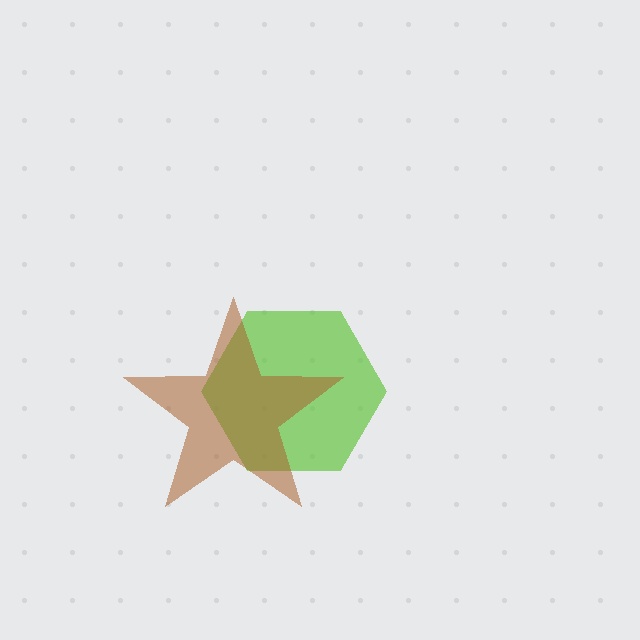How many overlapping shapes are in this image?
There are 2 overlapping shapes in the image.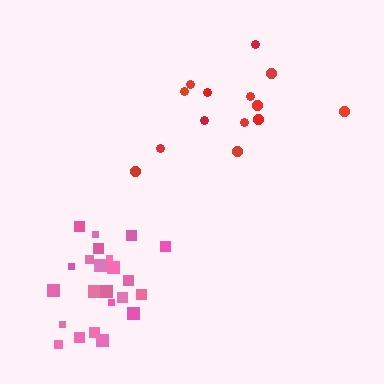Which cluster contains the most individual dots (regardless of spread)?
Pink (23).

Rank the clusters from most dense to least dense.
pink, red.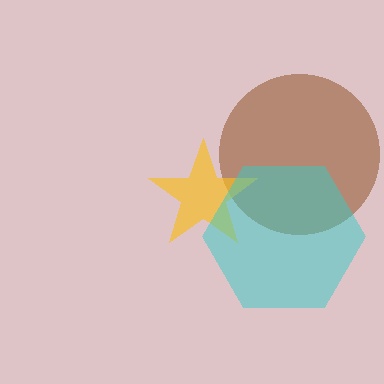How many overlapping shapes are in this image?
There are 3 overlapping shapes in the image.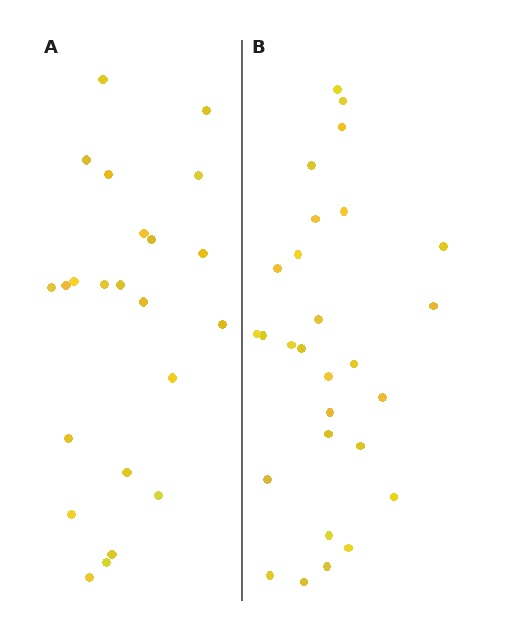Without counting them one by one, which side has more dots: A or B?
Region B (the right region) has more dots.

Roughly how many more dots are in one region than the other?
Region B has about 5 more dots than region A.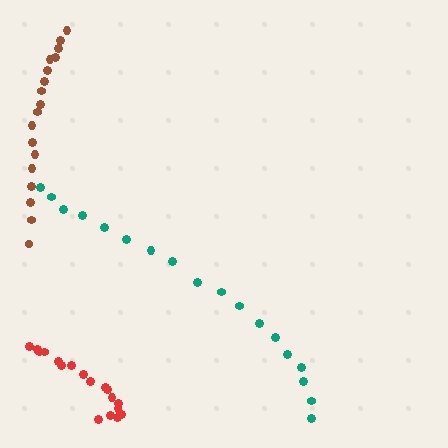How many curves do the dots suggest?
There are 3 distinct paths.